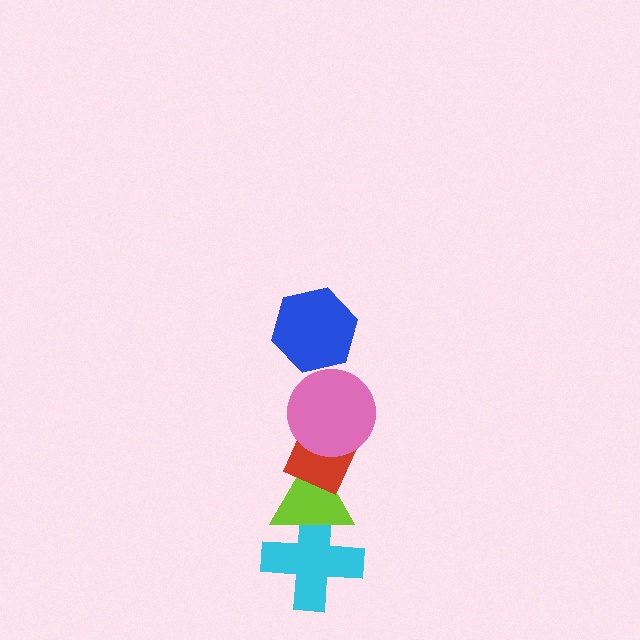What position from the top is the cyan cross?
The cyan cross is 5th from the top.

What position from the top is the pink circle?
The pink circle is 2nd from the top.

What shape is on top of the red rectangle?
The pink circle is on top of the red rectangle.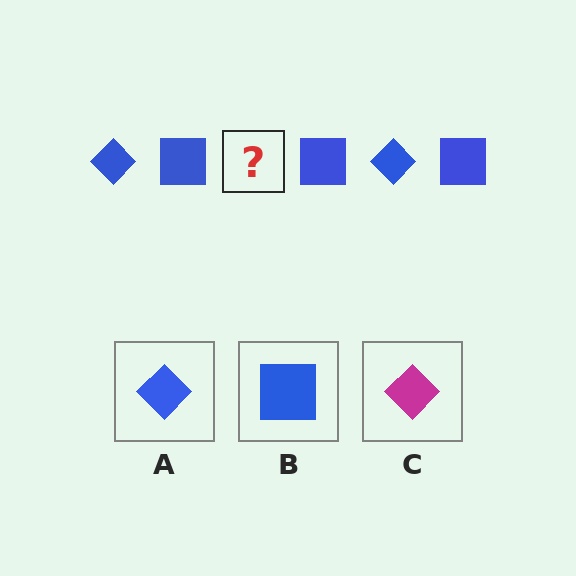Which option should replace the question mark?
Option A.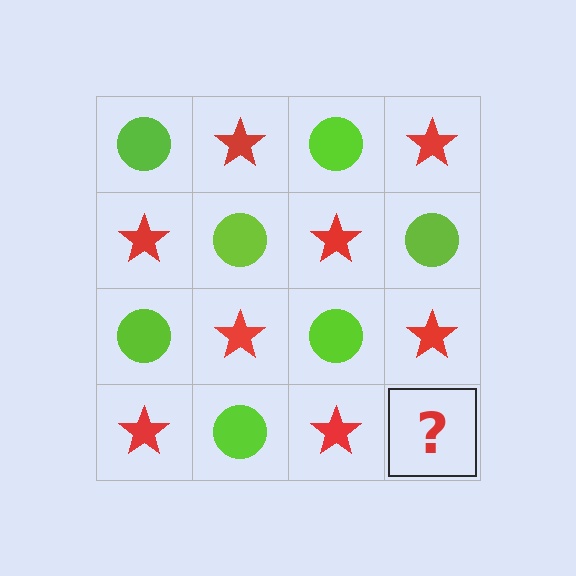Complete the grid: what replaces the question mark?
The question mark should be replaced with a lime circle.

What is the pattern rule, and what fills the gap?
The rule is that it alternates lime circle and red star in a checkerboard pattern. The gap should be filled with a lime circle.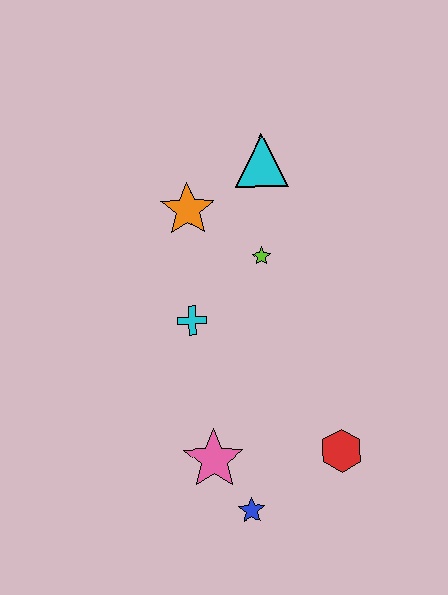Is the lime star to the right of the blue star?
Yes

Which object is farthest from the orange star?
The blue star is farthest from the orange star.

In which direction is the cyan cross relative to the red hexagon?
The cyan cross is to the left of the red hexagon.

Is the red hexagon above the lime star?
No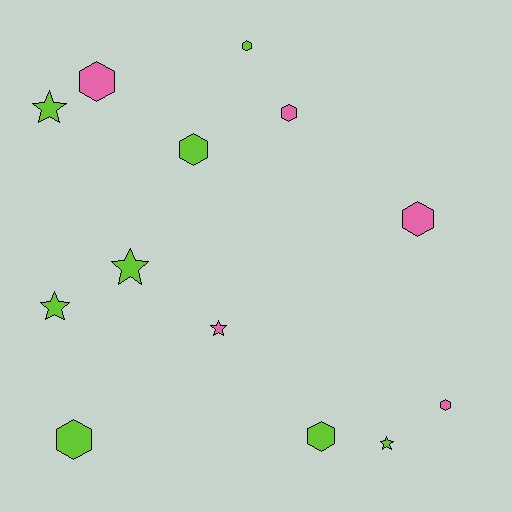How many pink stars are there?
There is 1 pink star.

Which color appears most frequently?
Lime, with 8 objects.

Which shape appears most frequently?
Hexagon, with 8 objects.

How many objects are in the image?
There are 13 objects.